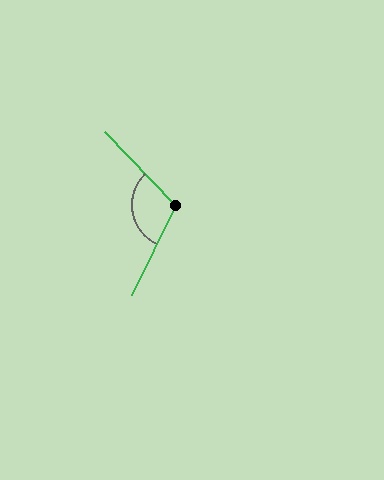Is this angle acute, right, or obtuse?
It is obtuse.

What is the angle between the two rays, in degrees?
Approximately 110 degrees.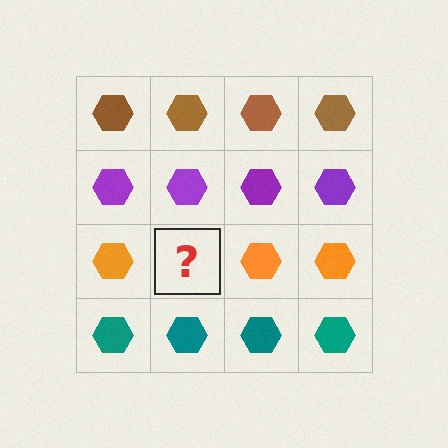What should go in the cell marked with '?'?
The missing cell should contain an orange hexagon.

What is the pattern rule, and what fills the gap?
The rule is that each row has a consistent color. The gap should be filled with an orange hexagon.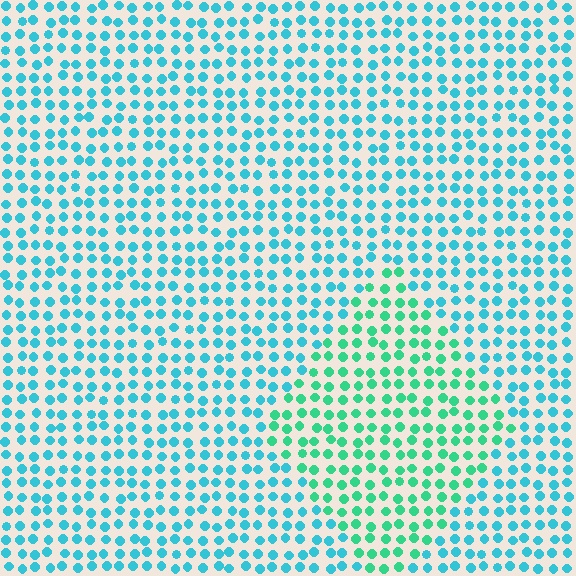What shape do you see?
I see a diamond.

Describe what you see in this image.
The image is filled with small cyan elements in a uniform arrangement. A diamond-shaped region is visible where the elements are tinted to a slightly different hue, forming a subtle color boundary.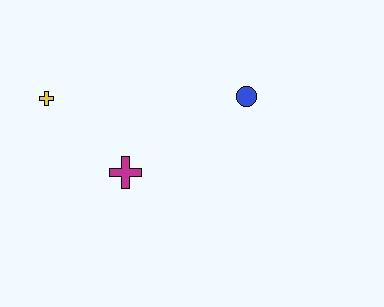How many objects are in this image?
There are 3 objects.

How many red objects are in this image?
There are no red objects.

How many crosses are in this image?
There are 2 crosses.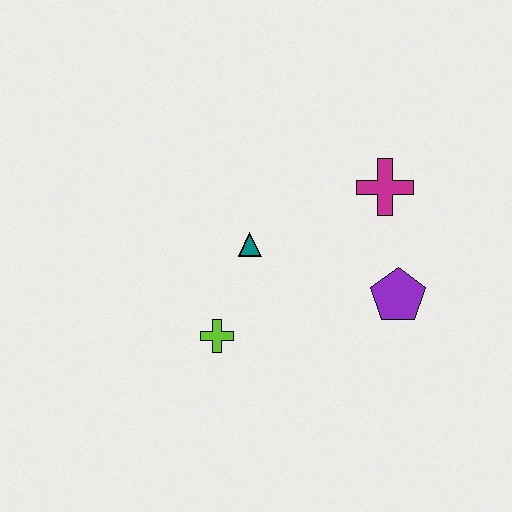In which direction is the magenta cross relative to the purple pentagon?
The magenta cross is above the purple pentagon.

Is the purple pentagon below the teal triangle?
Yes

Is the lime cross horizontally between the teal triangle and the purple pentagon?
No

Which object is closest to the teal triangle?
The lime cross is closest to the teal triangle.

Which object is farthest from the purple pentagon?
The lime cross is farthest from the purple pentagon.